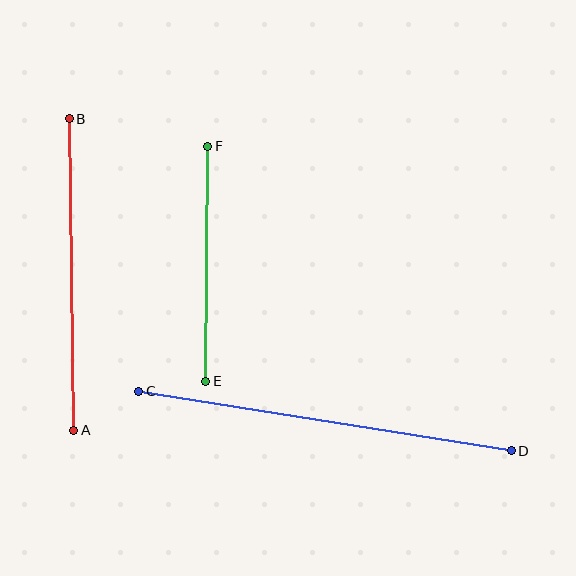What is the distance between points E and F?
The distance is approximately 235 pixels.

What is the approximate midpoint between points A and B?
The midpoint is at approximately (72, 274) pixels.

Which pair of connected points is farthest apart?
Points C and D are farthest apart.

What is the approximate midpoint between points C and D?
The midpoint is at approximately (325, 421) pixels.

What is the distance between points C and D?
The distance is approximately 377 pixels.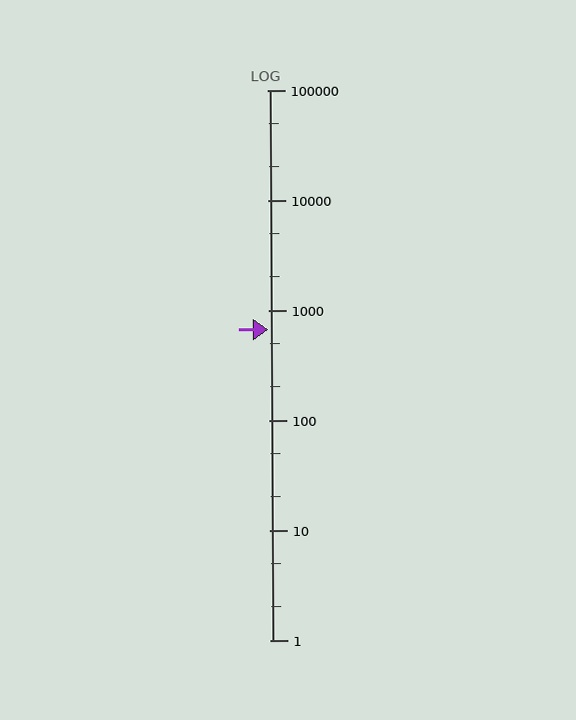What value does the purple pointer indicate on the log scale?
The pointer indicates approximately 660.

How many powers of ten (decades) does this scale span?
The scale spans 5 decades, from 1 to 100000.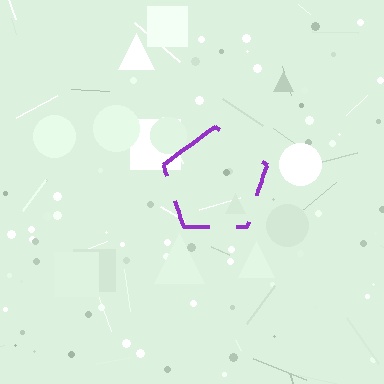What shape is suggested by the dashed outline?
The dashed outline suggests a pentagon.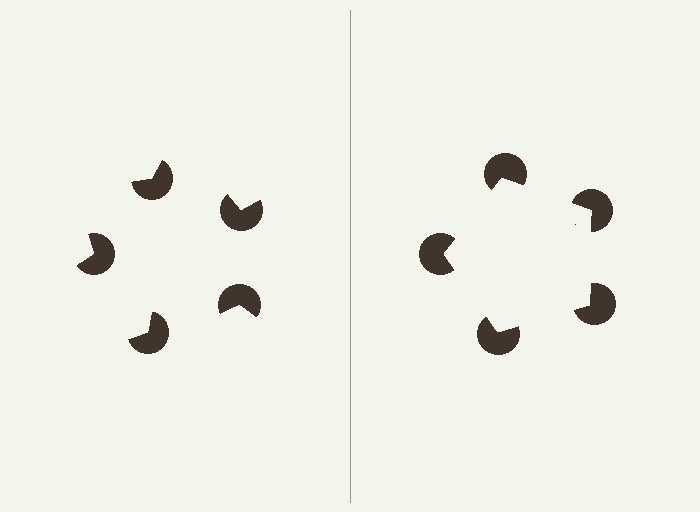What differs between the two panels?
The pac-man discs are positioned identically on both sides; only the wedge orientations differ. On the right they align to a pentagon; on the left they are misaligned.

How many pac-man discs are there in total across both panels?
10 — 5 on each side.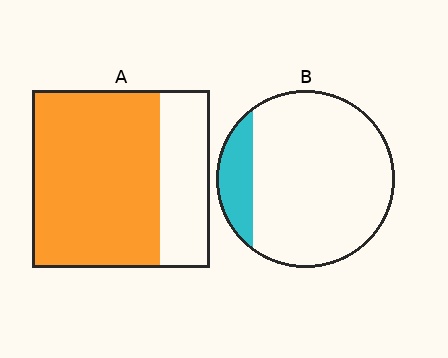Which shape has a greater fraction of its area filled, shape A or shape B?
Shape A.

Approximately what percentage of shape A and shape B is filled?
A is approximately 70% and B is approximately 15%.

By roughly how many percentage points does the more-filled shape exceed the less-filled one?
By roughly 55 percentage points (A over B).